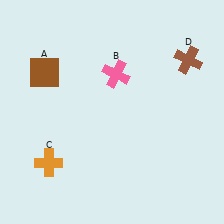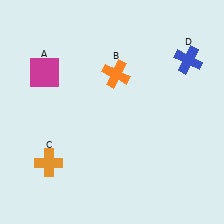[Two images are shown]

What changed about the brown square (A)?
In Image 1, A is brown. In Image 2, it changed to magenta.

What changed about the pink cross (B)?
In Image 1, B is pink. In Image 2, it changed to orange.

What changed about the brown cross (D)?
In Image 1, D is brown. In Image 2, it changed to blue.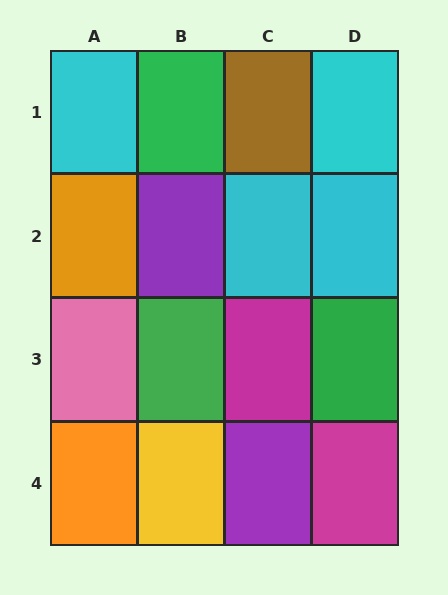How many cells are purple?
2 cells are purple.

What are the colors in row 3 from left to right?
Pink, green, magenta, green.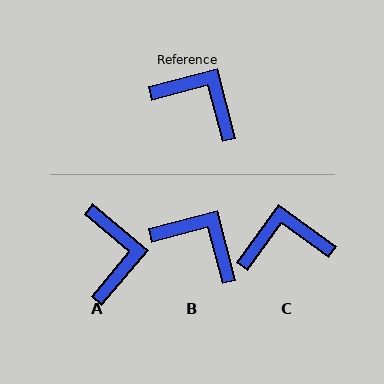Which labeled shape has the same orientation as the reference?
B.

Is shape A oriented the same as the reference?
No, it is off by about 55 degrees.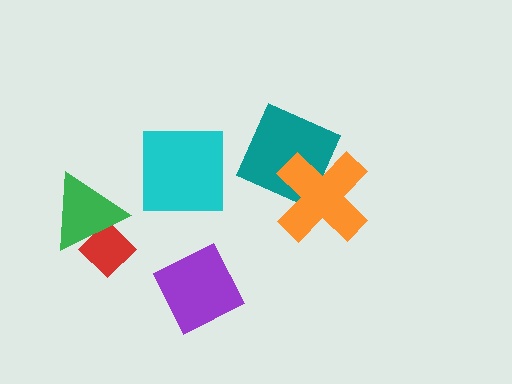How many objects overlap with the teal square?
1 object overlaps with the teal square.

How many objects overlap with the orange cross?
1 object overlaps with the orange cross.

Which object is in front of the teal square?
The orange cross is in front of the teal square.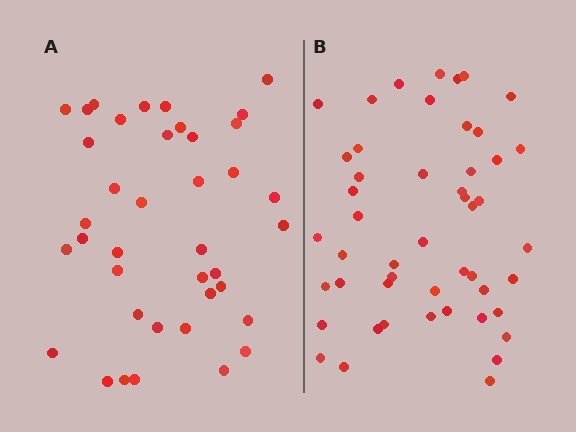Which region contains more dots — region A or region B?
Region B (the right region) has more dots.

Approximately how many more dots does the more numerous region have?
Region B has roughly 10 or so more dots than region A.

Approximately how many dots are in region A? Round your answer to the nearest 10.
About 40 dots. (The exact count is 39, which rounds to 40.)